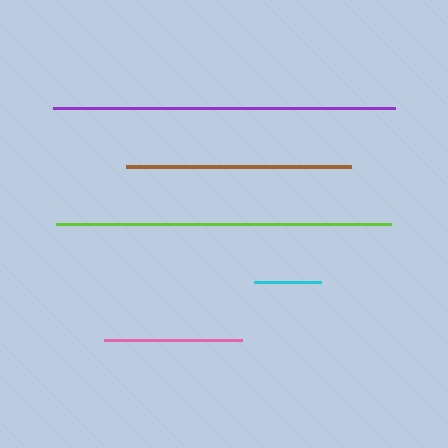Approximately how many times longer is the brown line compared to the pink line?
The brown line is approximately 1.6 times the length of the pink line.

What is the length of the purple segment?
The purple segment is approximately 342 pixels long.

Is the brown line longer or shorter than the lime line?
The lime line is longer than the brown line.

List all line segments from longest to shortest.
From longest to shortest: purple, lime, brown, pink, cyan.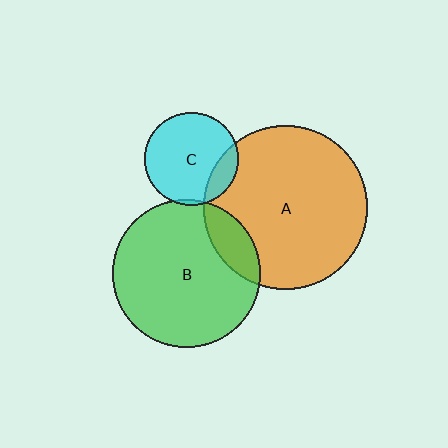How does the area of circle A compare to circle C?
Approximately 3.1 times.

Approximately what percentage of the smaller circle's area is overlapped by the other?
Approximately 5%.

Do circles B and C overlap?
Yes.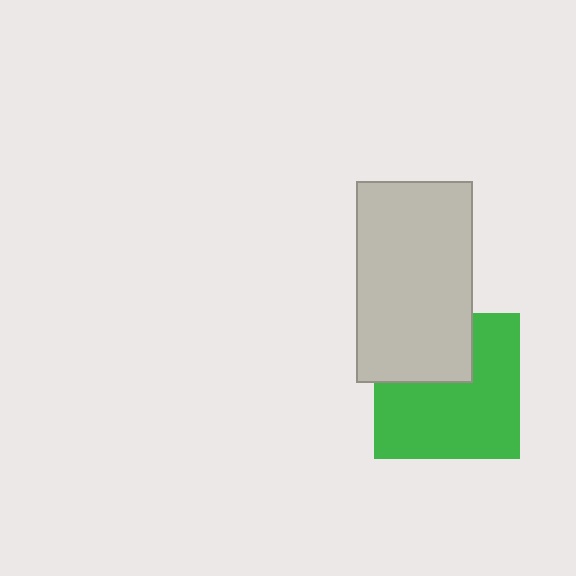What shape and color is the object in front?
The object in front is a light gray rectangle.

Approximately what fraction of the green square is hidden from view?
Roughly 33% of the green square is hidden behind the light gray rectangle.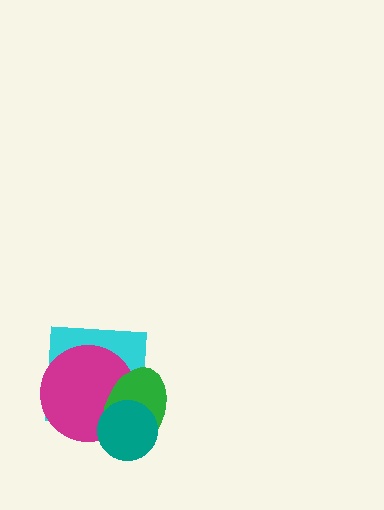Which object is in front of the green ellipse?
The teal circle is in front of the green ellipse.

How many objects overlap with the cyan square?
3 objects overlap with the cyan square.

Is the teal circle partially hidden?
No, no other shape covers it.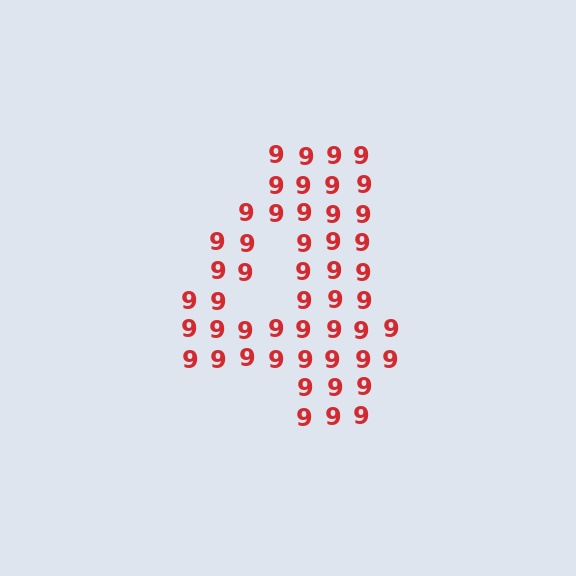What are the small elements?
The small elements are digit 9's.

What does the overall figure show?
The overall figure shows the digit 4.